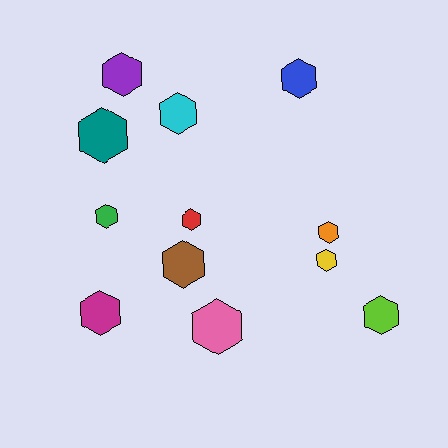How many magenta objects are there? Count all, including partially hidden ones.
There is 1 magenta object.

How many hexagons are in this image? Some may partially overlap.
There are 12 hexagons.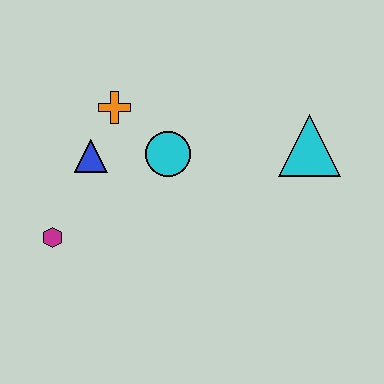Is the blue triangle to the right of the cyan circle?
No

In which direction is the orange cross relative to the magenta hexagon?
The orange cross is above the magenta hexagon.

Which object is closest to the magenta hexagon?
The blue triangle is closest to the magenta hexagon.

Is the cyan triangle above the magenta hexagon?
Yes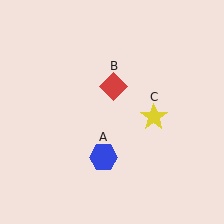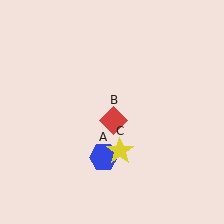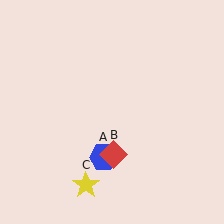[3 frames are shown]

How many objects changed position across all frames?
2 objects changed position: red diamond (object B), yellow star (object C).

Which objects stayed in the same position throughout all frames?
Blue hexagon (object A) remained stationary.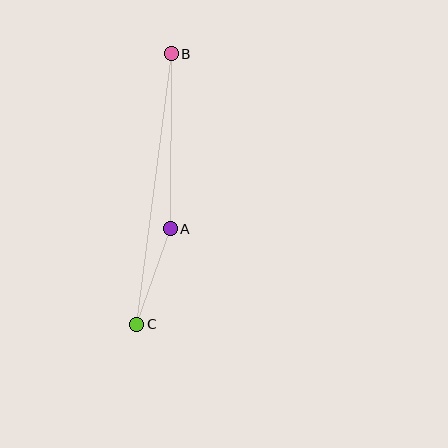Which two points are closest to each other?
Points A and C are closest to each other.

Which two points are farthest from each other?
Points B and C are farthest from each other.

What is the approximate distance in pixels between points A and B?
The distance between A and B is approximately 175 pixels.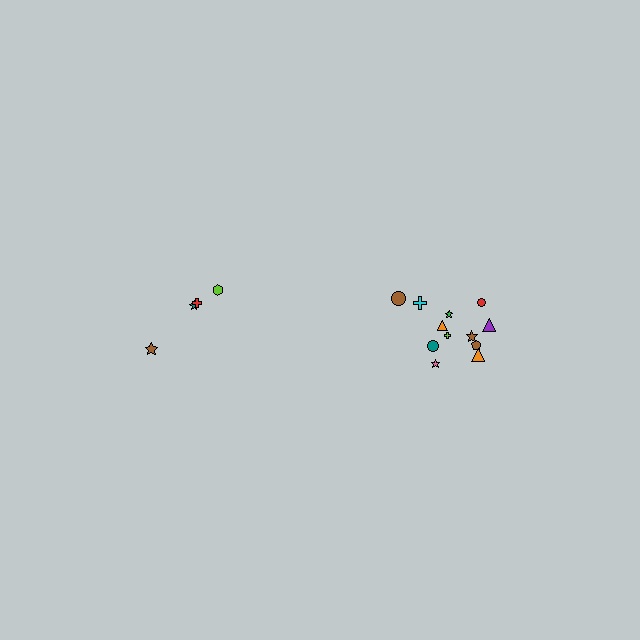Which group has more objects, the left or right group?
The right group.